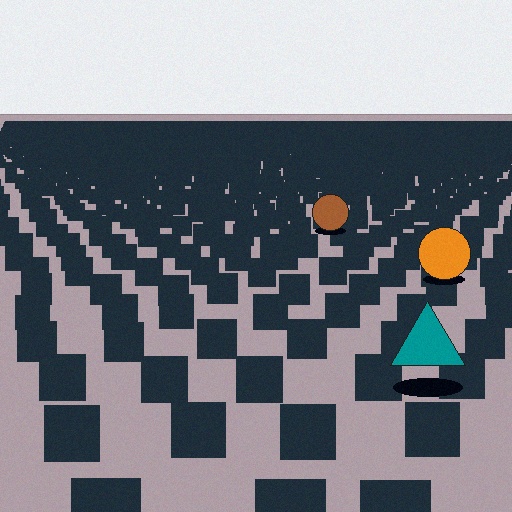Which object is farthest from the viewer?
The brown circle is farthest from the viewer. It appears smaller and the ground texture around it is denser.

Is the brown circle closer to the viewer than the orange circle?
No. The orange circle is closer — you can tell from the texture gradient: the ground texture is coarser near it.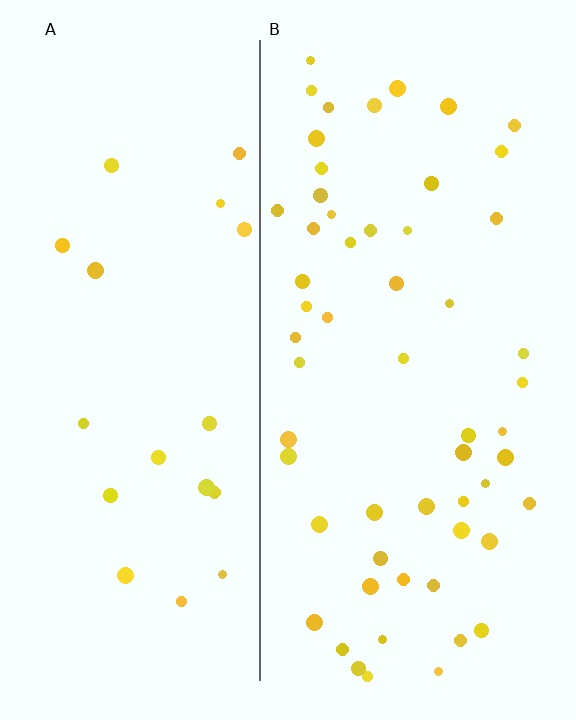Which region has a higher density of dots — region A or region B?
B (the right).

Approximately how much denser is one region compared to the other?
Approximately 2.9× — region B over region A.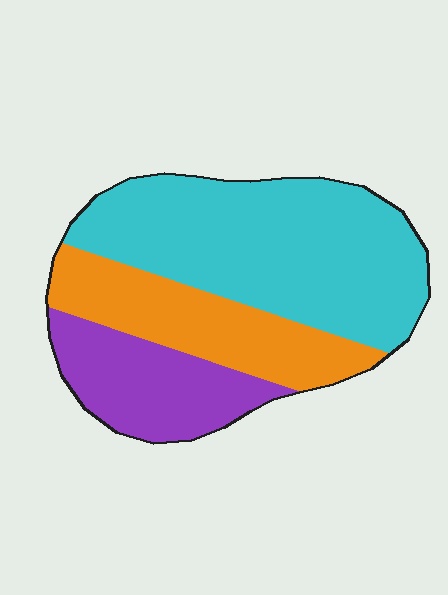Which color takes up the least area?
Purple, at roughly 20%.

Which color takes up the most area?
Cyan, at roughly 50%.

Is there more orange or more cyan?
Cyan.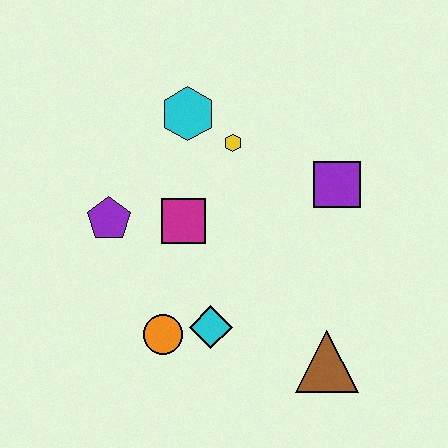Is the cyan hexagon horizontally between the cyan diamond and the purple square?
No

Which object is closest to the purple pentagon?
The magenta square is closest to the purple pentagon.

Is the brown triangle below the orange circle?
Yes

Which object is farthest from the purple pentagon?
The brown triangle is farthest from the purple pentagon.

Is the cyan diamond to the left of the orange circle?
No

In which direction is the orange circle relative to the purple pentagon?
The orange circle is below the purple pentagon.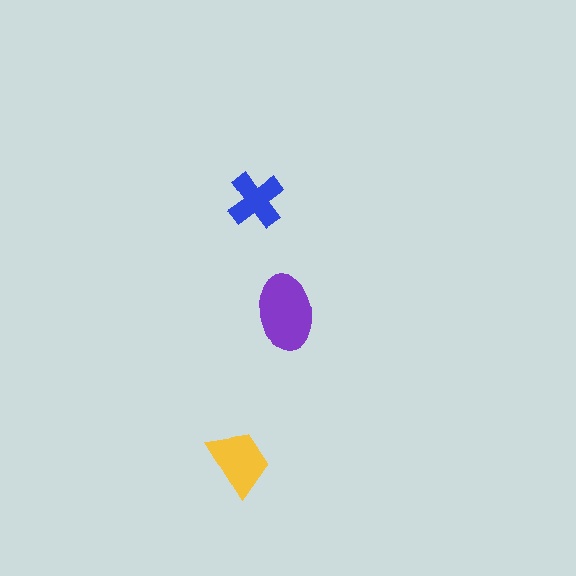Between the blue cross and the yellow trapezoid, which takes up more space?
The yellow trapezoid.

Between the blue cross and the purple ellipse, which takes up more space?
The purple ellipse.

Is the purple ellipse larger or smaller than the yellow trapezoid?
Larger.